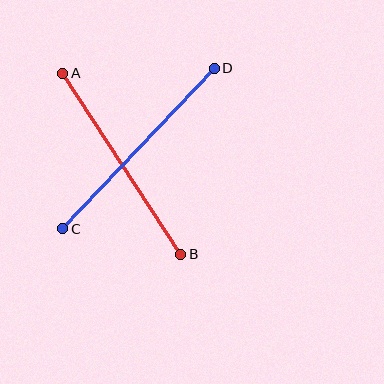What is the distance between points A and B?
The distance is approximately 216 pixels.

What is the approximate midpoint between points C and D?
The midpoint is at approximately (139, 149) pixels.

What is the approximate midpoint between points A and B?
The midpoint is at approximately (122, 164) pixels.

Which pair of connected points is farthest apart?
Points C and D are farthest apart.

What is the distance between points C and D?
The distance is approximately 221 pixels.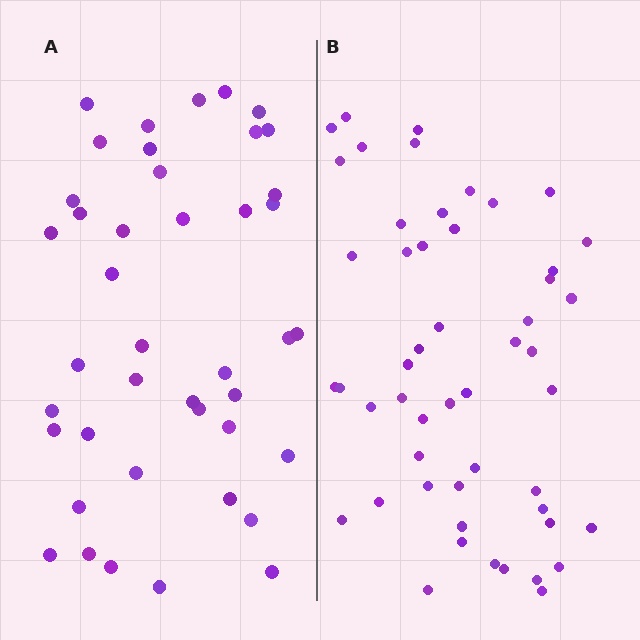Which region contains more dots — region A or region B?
Region B (the right region) has more dots.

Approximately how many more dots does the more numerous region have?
Region B has roughly 8 or so more dots than region A.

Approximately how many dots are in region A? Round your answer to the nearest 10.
About 40 dots. (The exact count is 42, which rounds to 40.)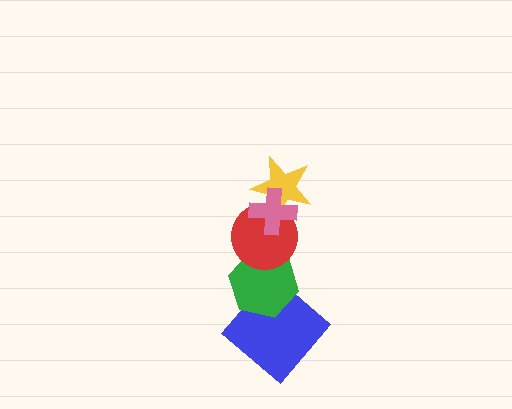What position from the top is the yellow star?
The yellow star is 2nd from the top.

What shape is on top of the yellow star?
The pink cross is on top of the yellow star.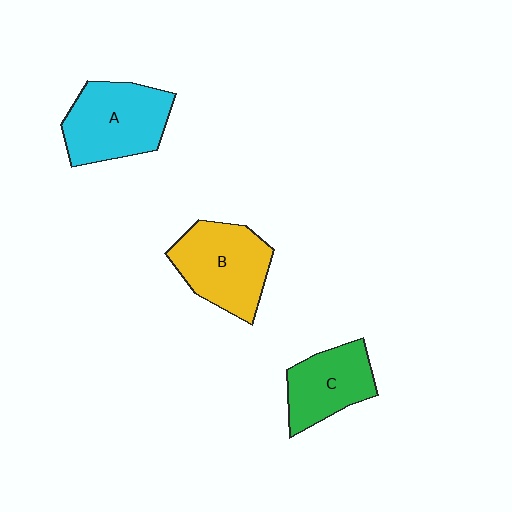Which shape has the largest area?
Shape A (cyan).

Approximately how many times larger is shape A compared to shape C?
Approximately 1.3 times.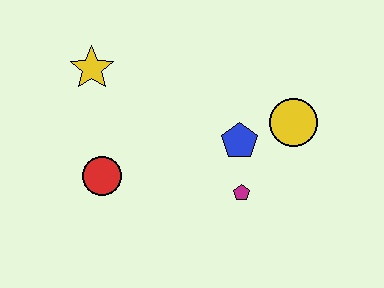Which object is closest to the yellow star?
The red circle is closest to the yellow star.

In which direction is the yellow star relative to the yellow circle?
The yellow star is to the left of the yellow circle.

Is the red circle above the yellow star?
No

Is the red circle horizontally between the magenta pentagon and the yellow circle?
No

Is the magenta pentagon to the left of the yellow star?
No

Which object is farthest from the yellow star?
The yellow circle is farthest from the yellow star.